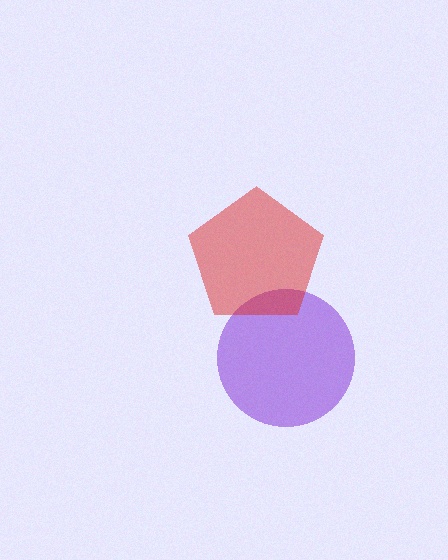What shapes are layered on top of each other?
The layered shapes are: a purple circle, a red pentagon.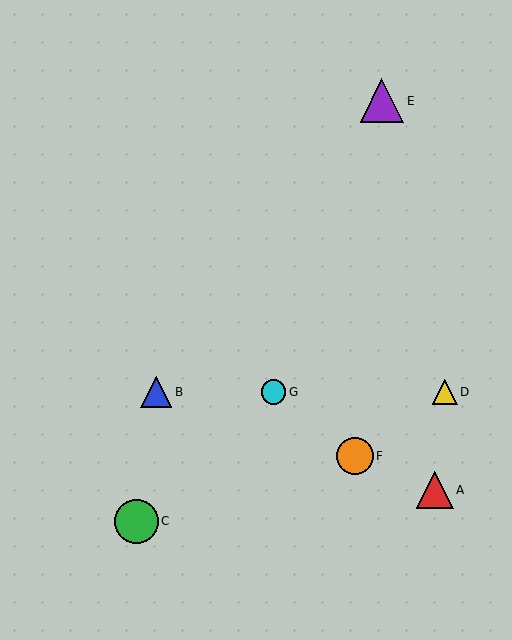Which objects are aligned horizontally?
Objects B, D, G are aligned horizontally.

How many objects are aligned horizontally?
3 objects (B, D, G) are aligned horizontally.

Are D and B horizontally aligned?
Yes, both are at y≈392.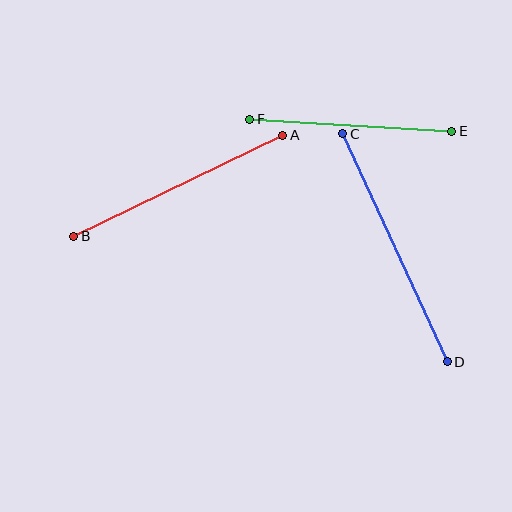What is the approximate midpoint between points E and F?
The midpoint is at approximately (351, 125) pixels.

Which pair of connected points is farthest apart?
Points C and D are farthest apart.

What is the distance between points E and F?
The distance is approximately 203 pixels.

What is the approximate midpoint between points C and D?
The midpoint is at approximately (395, 248) pixels.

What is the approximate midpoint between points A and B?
The midpoint is at approximately (178, 186) pixels.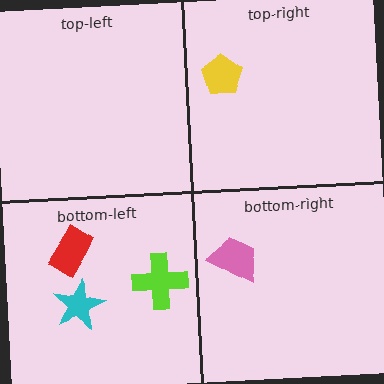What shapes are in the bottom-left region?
The red rectangle, the cyan star, the lime cross.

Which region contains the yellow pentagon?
The top-right region.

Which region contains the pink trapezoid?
The bottom-right region.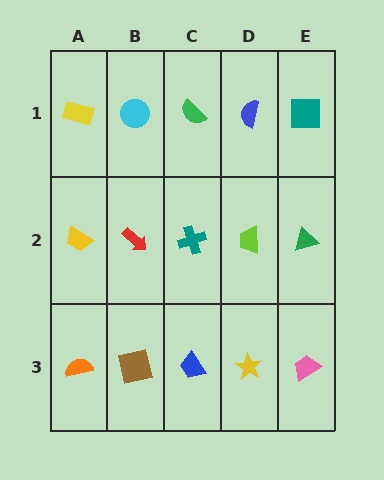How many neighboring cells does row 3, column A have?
2.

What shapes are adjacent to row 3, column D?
A lime trapezoid (row 2, column D), a blue trapezoid (row 3, column C), a pink trapezoid (row 3, column E).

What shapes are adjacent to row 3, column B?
A red arrow (row 2, column B), an orange semicircle (row 3, column A), a blue trapezoid (row 3, column C).